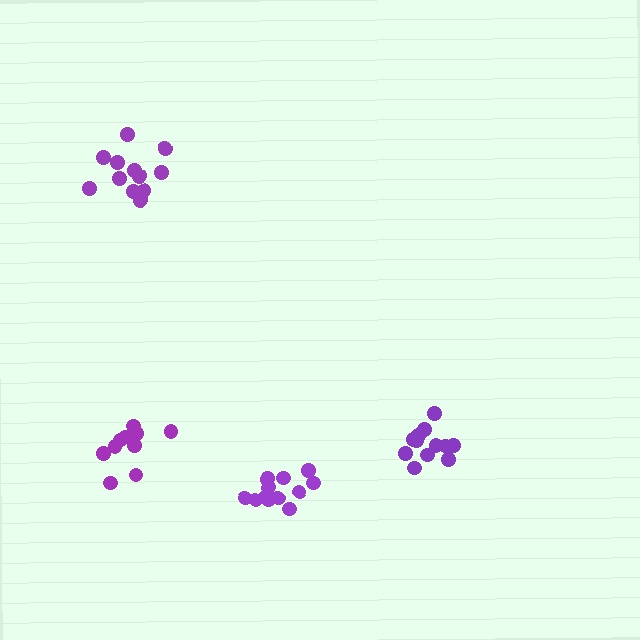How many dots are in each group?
Group 1: 12 dots, Group 2: 12 dots, Group 3: 10 dots, Group 4: 12 dots (46 total).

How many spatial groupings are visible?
There are 4 spatial groupings.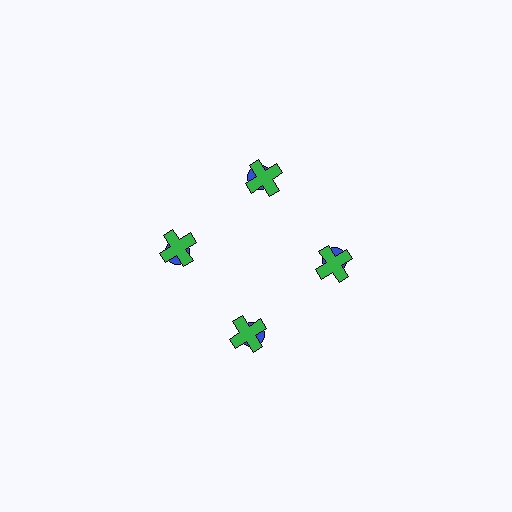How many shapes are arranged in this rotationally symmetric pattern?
There are 8 shapes, arranged in 4 groups of 2.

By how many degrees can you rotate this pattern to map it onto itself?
The pattern maps onto itself every 90 degrees of rotation.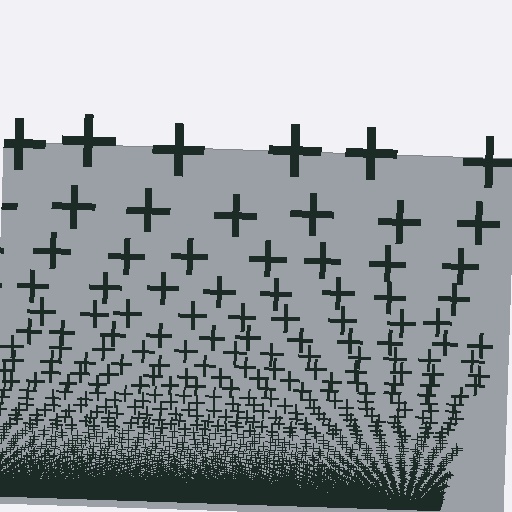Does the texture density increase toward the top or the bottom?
Density increases toward the bottom.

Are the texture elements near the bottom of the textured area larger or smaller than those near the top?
Smaller. The gradient is inverted — elements near the bottom are smaller and denser.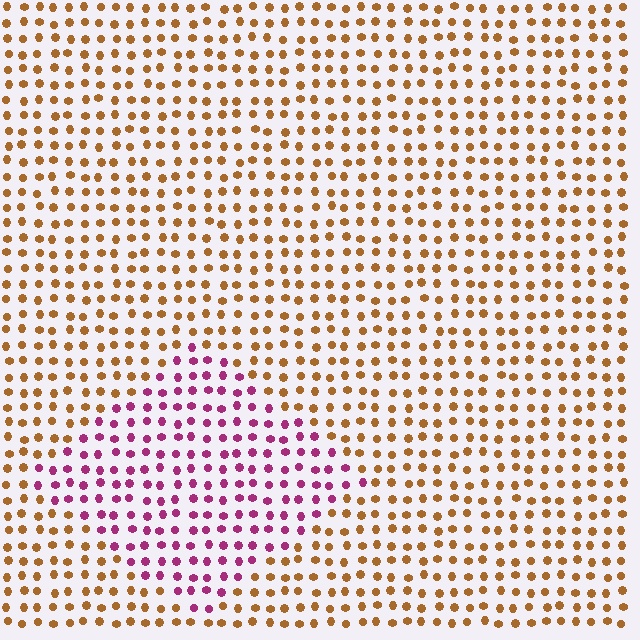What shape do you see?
I see a diamond.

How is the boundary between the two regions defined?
The boundary is defined purely by a slight shift in hue (about 69 degrees). Spacing, size, and orientation are identical on both sides.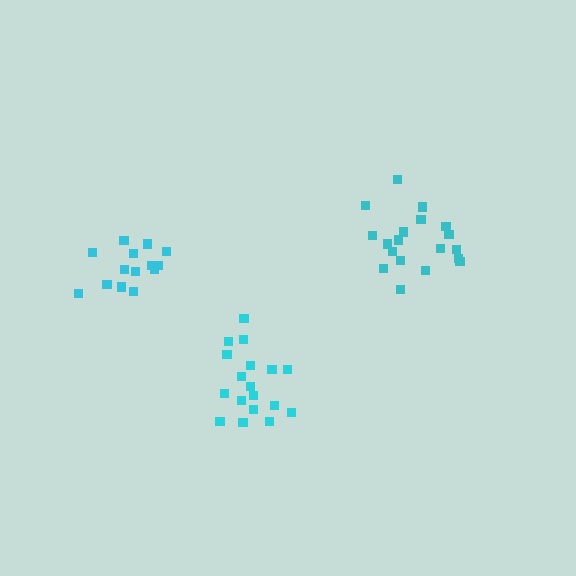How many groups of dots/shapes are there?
There are 3 groups.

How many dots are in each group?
Group 1: 15 dots, Group 2: 19 dots, Group 3: 18 dots (52 total).